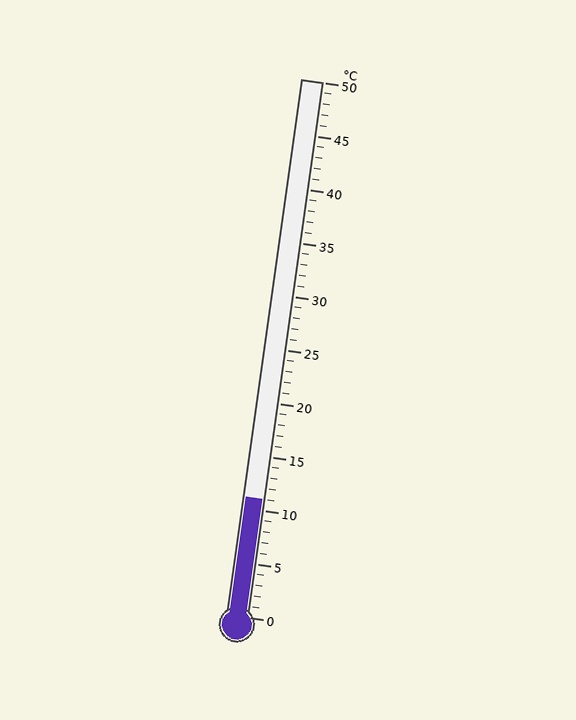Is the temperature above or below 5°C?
The temperature is above 5°C.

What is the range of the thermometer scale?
The thermometer scale ranges from 0°C to 50°C.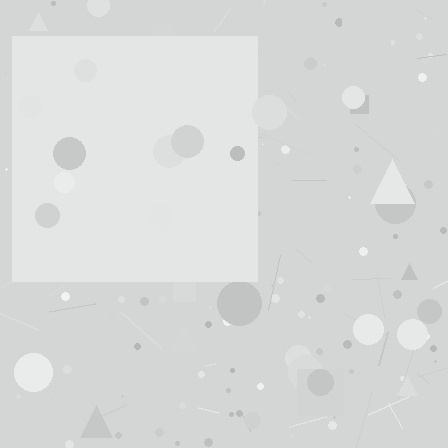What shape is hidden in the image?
A square is hidden in the image.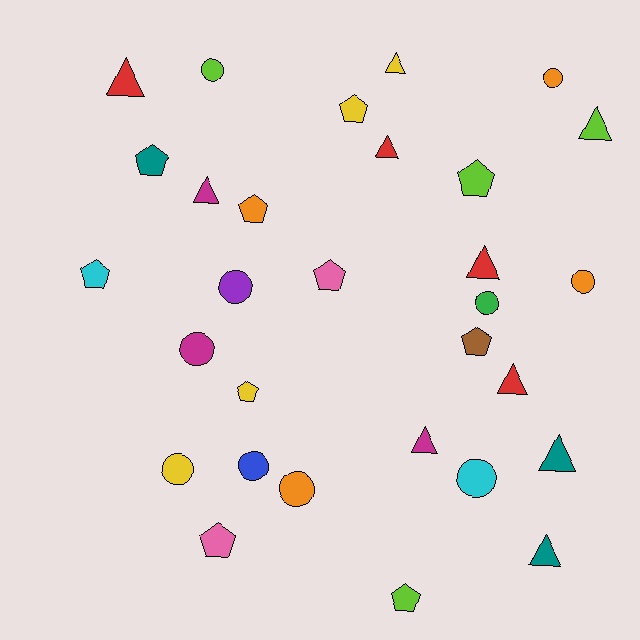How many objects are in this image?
There are 30 objects.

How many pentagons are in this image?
There are 10 pentagons.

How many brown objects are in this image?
There is 1 brown object.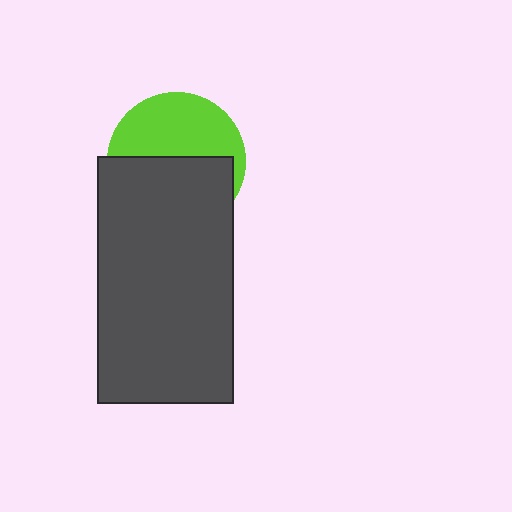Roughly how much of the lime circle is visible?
About half of it is visible (roughly 47%).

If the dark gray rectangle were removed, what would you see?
You would see the complete lime circle.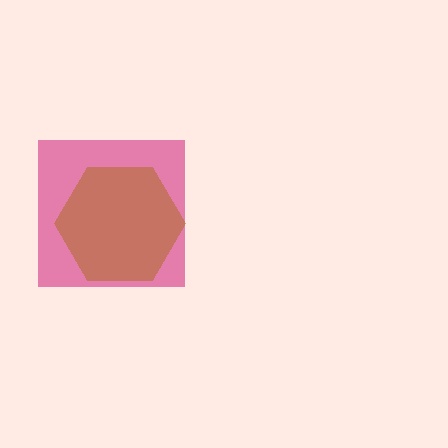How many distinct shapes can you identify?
There are 2 distinct shapes: a magenta square, a brown hexagon.